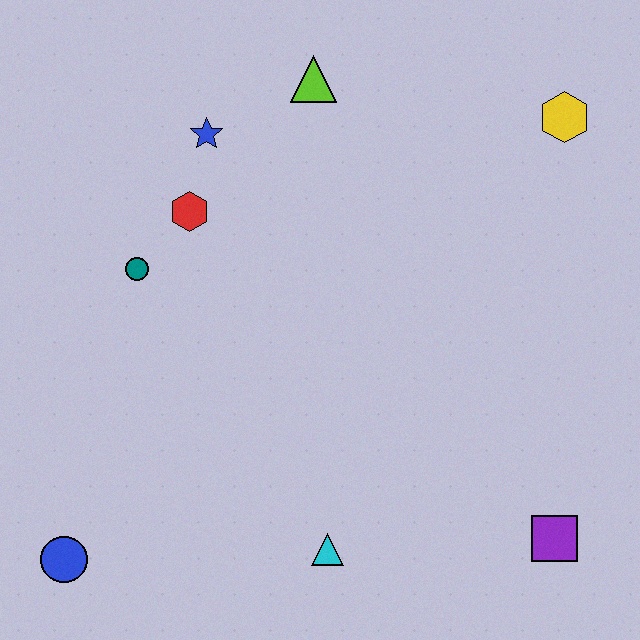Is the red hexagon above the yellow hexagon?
No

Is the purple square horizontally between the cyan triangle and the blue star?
No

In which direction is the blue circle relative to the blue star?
The blue circle is below the blue star.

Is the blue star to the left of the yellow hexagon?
Yes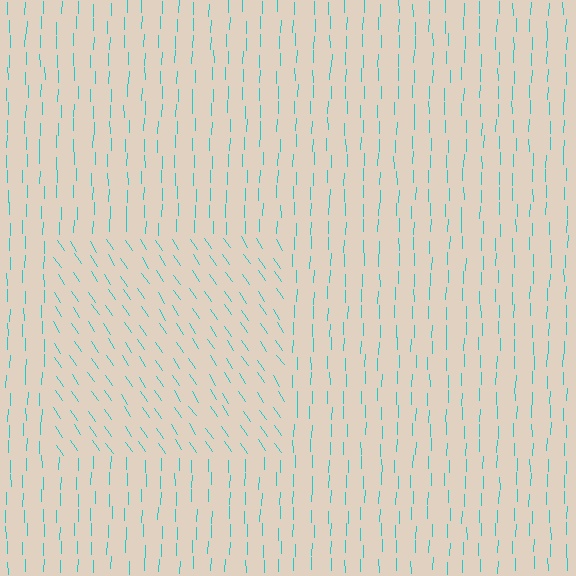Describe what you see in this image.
The image is filled with small cyan line segments. A rectangle region in the image has lines oriented differently from the surrounding lines, creating a visible texture boundary.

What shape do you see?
I see a rectangle.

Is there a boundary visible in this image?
Yes, there is a texture boundary formed by a change in line orientation.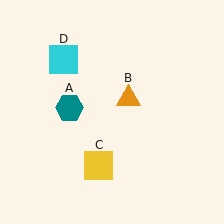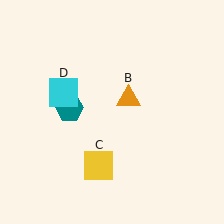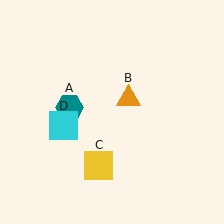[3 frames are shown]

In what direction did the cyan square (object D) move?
The cyan square (object D) moved down.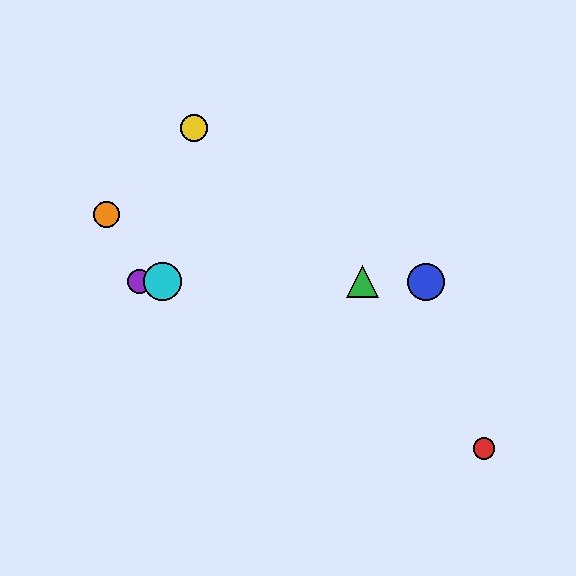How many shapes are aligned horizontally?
4 shapes (the blue circle, the green triangle, the purple circle, the cyan circle) are aligned horizontally.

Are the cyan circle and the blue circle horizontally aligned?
Yes, both are at y≈282.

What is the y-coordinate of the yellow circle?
The yellow circle is at y≈128.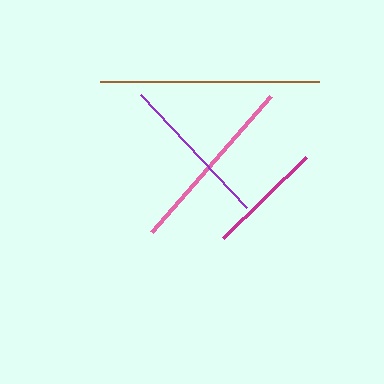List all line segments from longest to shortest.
From longest to shortest: brown, pink, purple, magenta.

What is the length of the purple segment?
The purple segment is approximately 155 pixels long.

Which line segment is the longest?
The brown line is the longest at approximately 219 pixels.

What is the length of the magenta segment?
The magenta segment is approximately 116 pixels long.